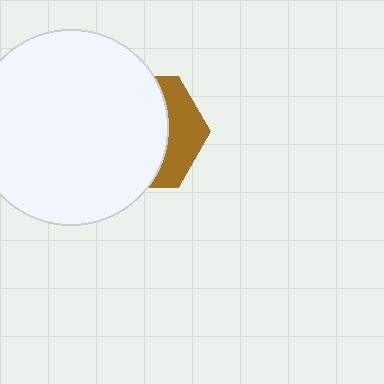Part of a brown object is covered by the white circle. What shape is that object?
It is a hexagon.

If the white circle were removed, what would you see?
You would see the complete brown hexagon.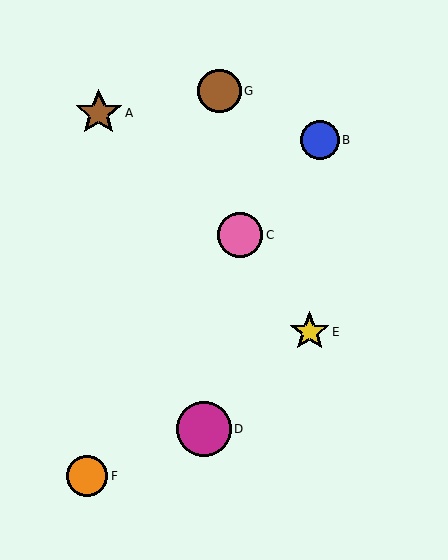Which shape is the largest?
The magenta circle (labeled D) is the largest.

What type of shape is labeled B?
Shape B is a blue circle.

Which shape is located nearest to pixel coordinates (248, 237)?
The pink circle (labeled C) at (240, 235) is nearest to that location.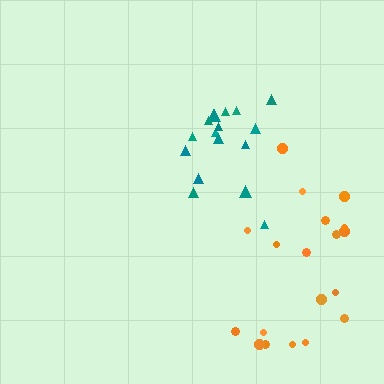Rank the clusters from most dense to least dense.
teal, orange.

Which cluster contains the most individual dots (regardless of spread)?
Orange (20).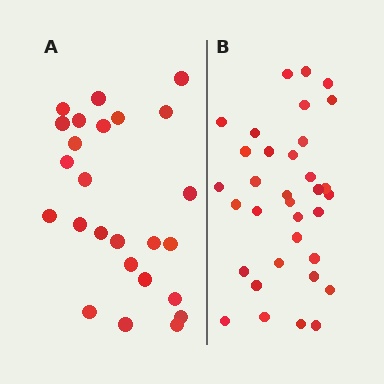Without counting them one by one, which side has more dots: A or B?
Region B (the right region) has more dots.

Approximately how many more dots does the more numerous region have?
Region B has roughly 8 or so more dots than region A.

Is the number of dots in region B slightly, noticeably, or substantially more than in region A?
Region B has noticeably more, but not dramatically so. The ratio is roughly 1.4 to 1.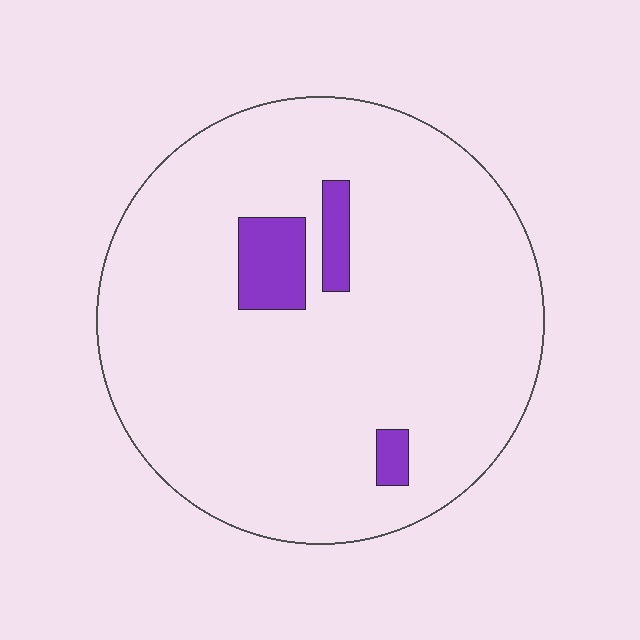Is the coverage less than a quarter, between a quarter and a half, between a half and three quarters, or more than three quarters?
Less than a quarter.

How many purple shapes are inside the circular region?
3.